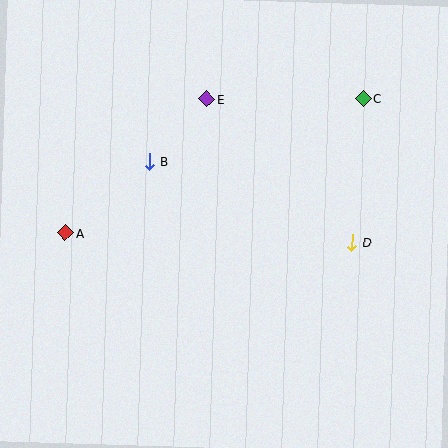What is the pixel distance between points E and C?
The distance between E and C is 157 pixels.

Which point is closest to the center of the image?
Point B at (150, 162) is closest to the center.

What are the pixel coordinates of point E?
Point E is at (207, 99).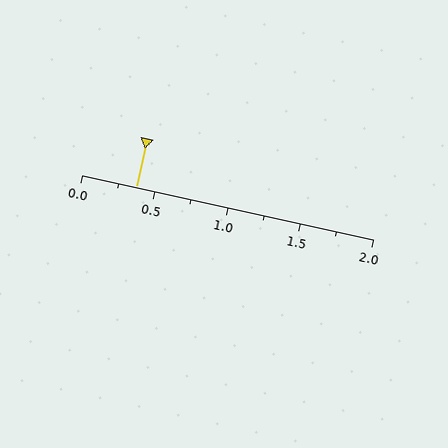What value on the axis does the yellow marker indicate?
The marker indicates approximately 0.38.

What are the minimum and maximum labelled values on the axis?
The axis runs from 0.0 to 2.0.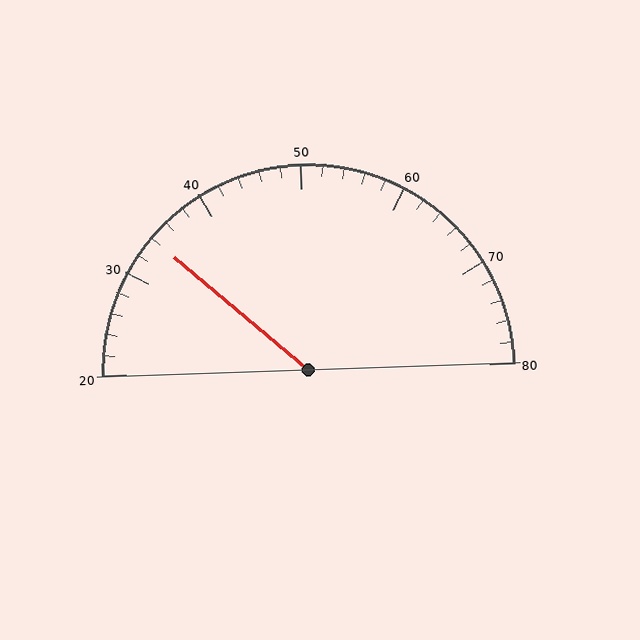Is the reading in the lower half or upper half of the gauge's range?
The reading is in the lower half of the range (20 to 80).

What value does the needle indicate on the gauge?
The needle indicates approximately 34.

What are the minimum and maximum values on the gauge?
The gauge ranges from 20 to 80.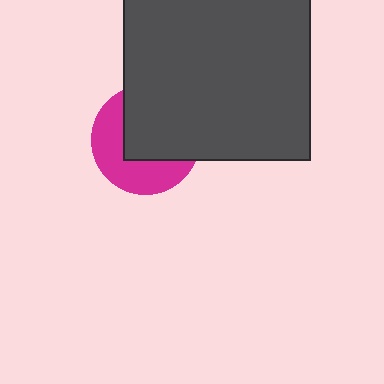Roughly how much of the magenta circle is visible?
About half of it is visible (roughly 45%).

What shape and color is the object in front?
The object in front is a dark gray rectangle.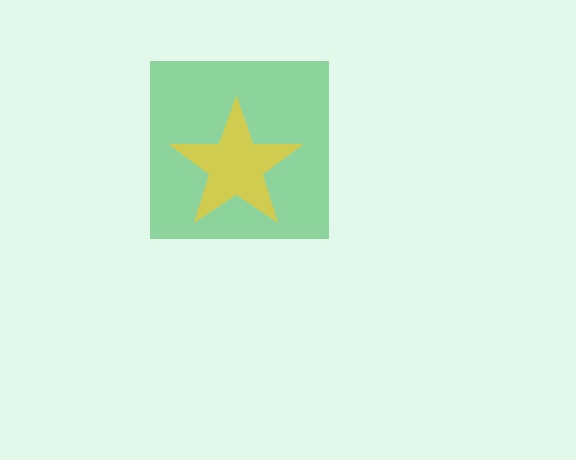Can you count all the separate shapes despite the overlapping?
Yes, there are 2 separate shapes.